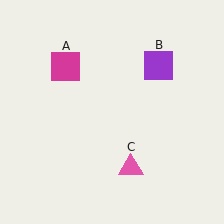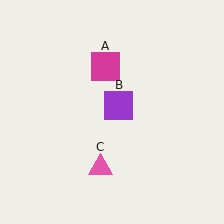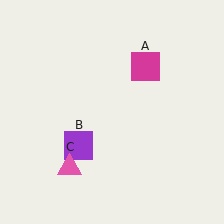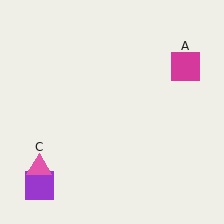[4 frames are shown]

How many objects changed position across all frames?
3 objects changed position: magenta square (object A), purple square (object B), pink triangle (object C).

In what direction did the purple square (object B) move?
The purple square (object B) moved down and to the left.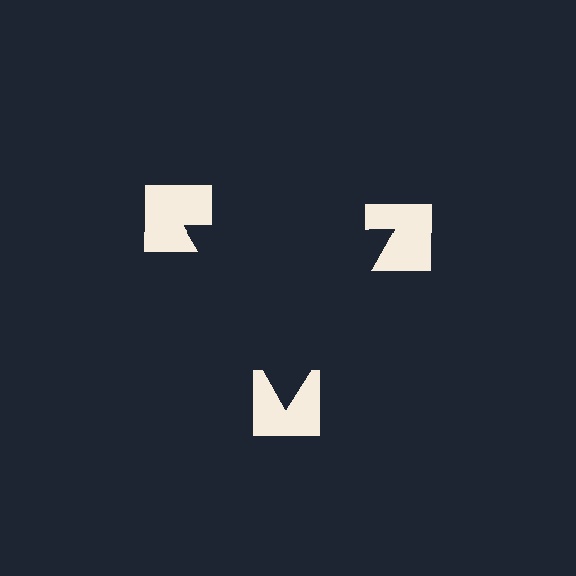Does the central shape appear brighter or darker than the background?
It typically appears slightly darker than the background, even though no actual brightness change is drawn.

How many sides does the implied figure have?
3 sides.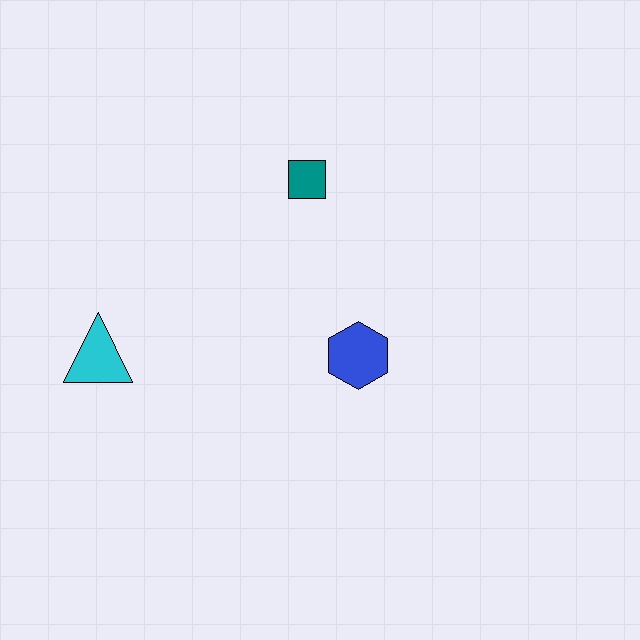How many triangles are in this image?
There is 1 triangle.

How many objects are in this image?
There are 3 objects.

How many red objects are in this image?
There are no red objects.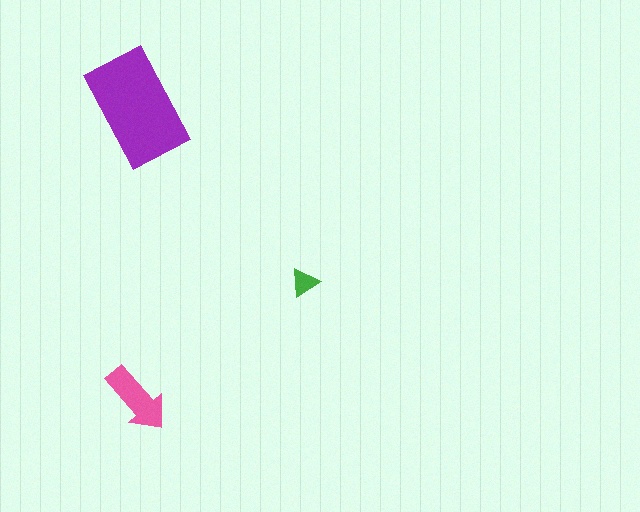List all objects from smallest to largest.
The green triangle, the pink arrow, the purple rectangle.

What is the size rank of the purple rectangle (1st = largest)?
1st.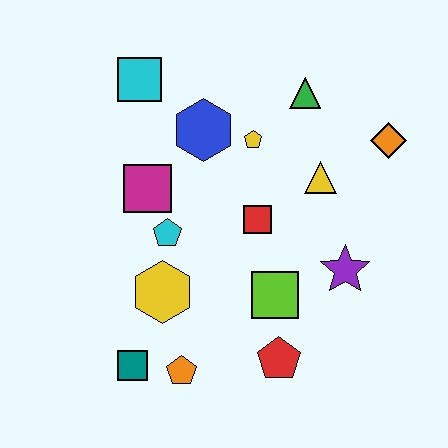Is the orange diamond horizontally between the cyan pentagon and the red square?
No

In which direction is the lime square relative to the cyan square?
The lime square is below the cyan square.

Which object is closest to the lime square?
The red pentagon is closest to the lime square.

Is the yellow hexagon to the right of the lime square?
No